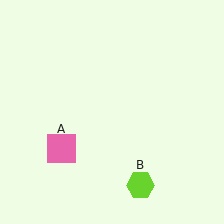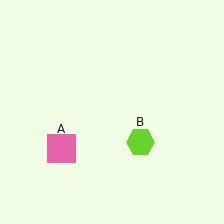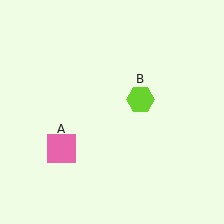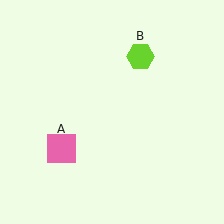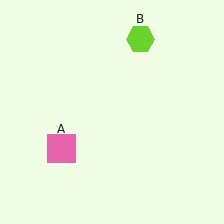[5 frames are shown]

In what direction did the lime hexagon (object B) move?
The lime hexagon (object B) moved up.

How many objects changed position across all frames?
1 object changed position: lime hexagon (object B).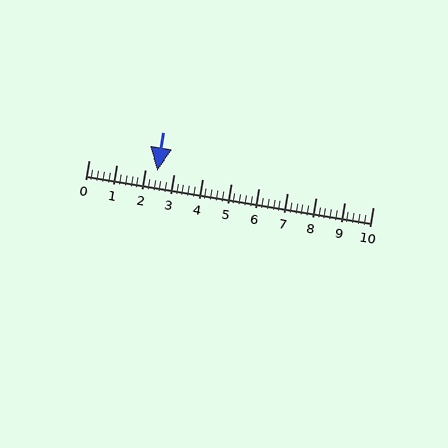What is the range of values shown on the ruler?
The ruler shows values from 0 to 10.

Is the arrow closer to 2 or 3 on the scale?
The arrow is closer to 2.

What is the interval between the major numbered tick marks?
The major tick marks are spaced 1 units apart.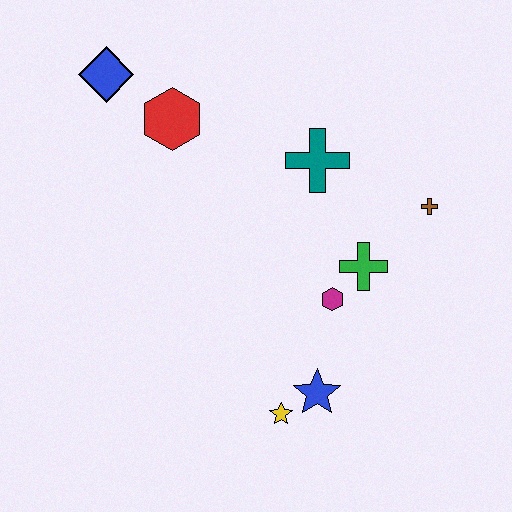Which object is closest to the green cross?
The magenta hexagon is closest to the green cross.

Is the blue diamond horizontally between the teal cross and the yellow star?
No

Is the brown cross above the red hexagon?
No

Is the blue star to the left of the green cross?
Yes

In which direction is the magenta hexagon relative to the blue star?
The magenta hexagon is above the blue star.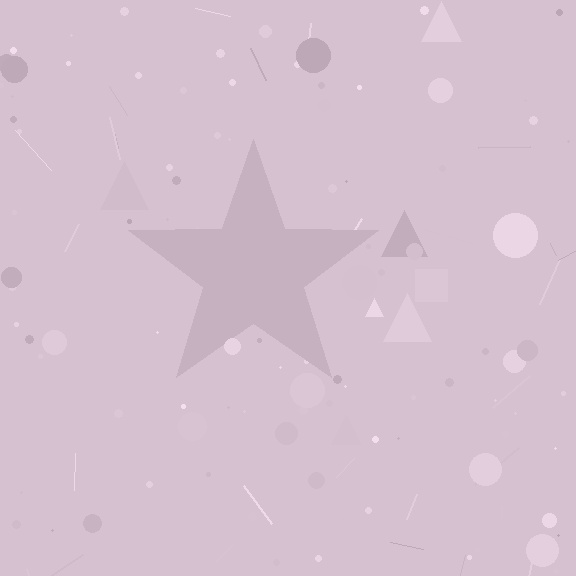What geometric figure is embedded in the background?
A star is embedded in the background.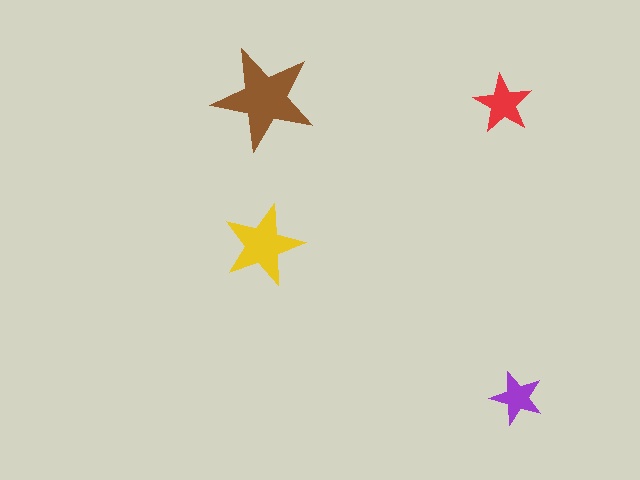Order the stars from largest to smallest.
the brown one, the yellow one, the red one, the purple one.